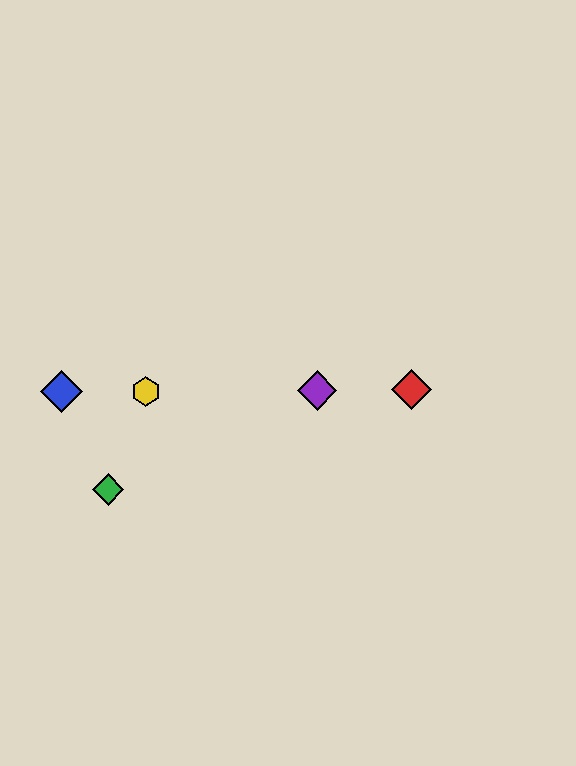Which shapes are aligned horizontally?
The red diamond, the blue diamond, the yellow hexagon, the purple diamond are aligned horizontally.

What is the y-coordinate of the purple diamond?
The purple diamond is at y≈390.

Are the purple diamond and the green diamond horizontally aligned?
No, the purple diamond is at y≈390 and the green diamond is at y≈489.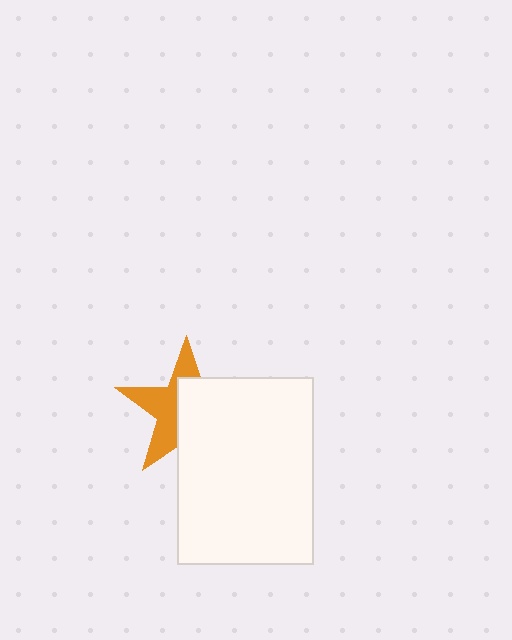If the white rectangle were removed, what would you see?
You would see the complete orange star.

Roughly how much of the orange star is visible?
About half of it is visible (roughly 46%).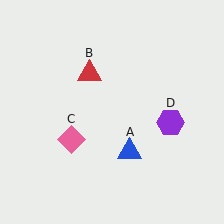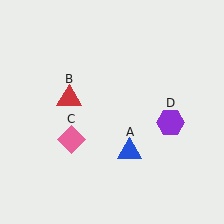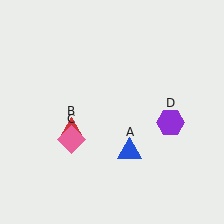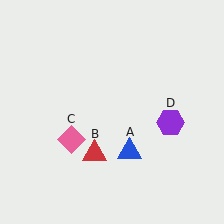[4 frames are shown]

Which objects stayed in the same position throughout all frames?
Blue triangle (object A) and pink diamond (object C) and purple hexagon (object D) remained stationary.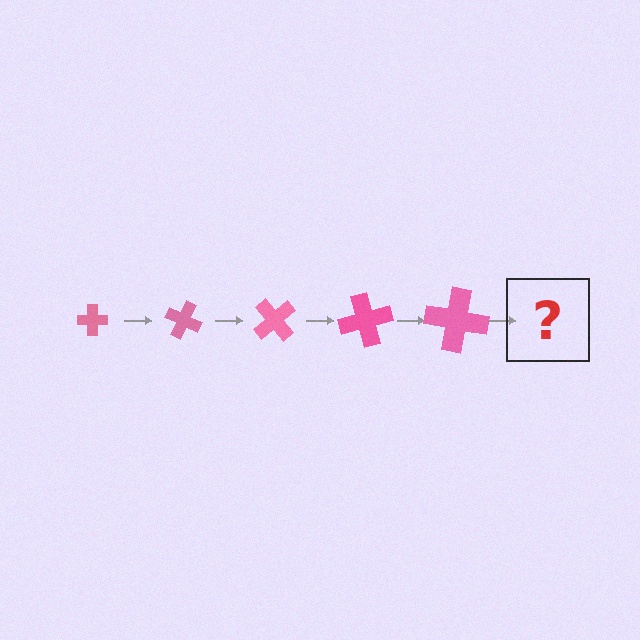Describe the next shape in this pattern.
It should be a cross, larger than the previous one and rotated 125 degrees from the start.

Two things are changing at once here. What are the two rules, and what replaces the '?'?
The two rules are that the cross grows larger each step and it rotates 25 degrees each step. The '?' should be a cross, larger than the previous one and rotated 125 degrees from the start.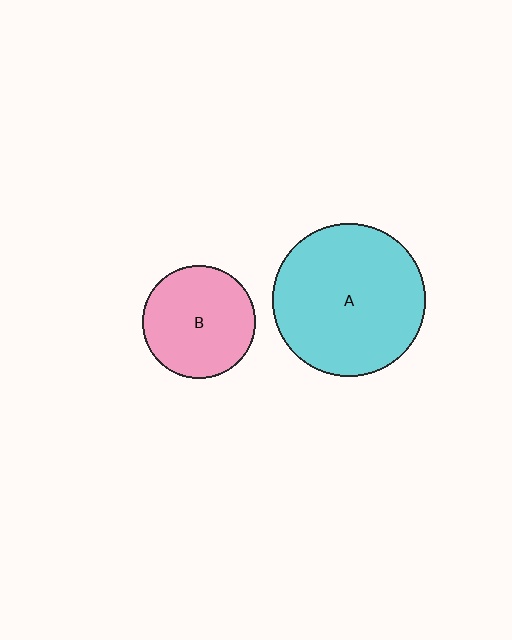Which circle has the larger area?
Circle A (cyan).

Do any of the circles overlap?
No, none of the circles overlap.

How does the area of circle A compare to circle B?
Approximately 1.8 times.